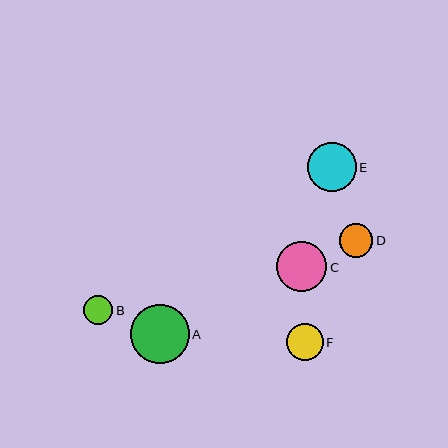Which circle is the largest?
Circle A is the largest with a size of approximately 59 pixels.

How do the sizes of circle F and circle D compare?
Circle F and circle D are approximately the same size.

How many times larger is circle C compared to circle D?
Circle C is approximately 1.5 times the size of circle D.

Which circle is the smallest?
Circle B is the smallest with a size of approximately 29 pixels.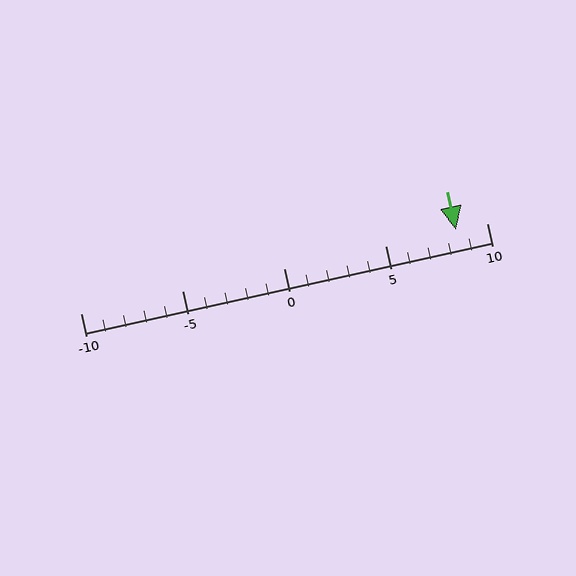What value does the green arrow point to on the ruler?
The green arrow points to approximately 8.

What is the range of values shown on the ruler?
The ruler shows values from -10 to 10.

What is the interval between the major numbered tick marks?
The major tick marks are spaced 5 units apart.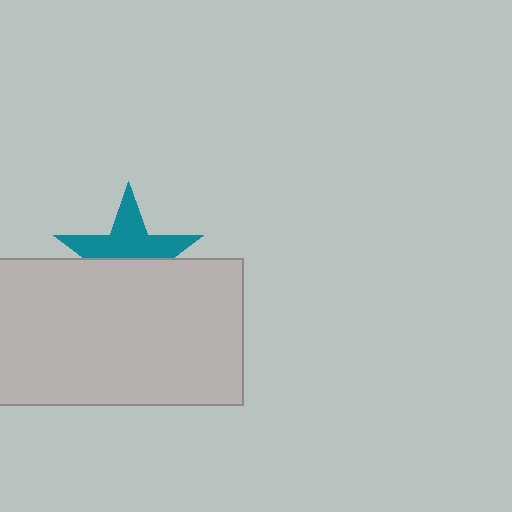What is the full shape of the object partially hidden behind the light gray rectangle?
The partially hidden object is a teal star.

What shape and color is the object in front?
The object in front is a light gray rectangle.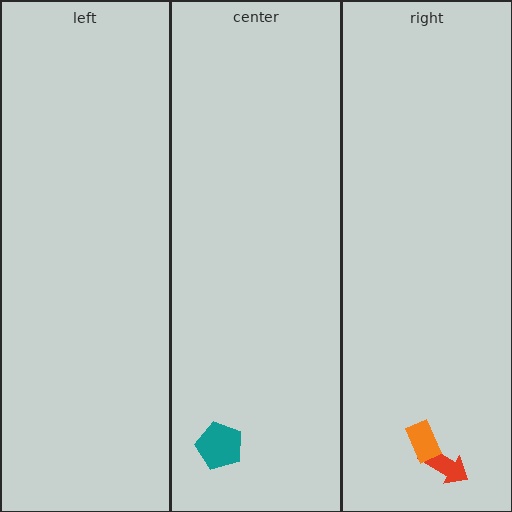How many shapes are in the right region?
2.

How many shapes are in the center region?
1.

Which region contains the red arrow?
The right region.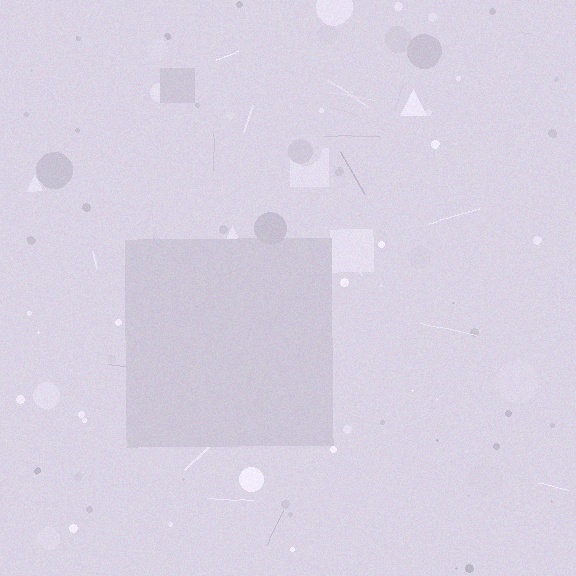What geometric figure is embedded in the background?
A square is embedded in the background.